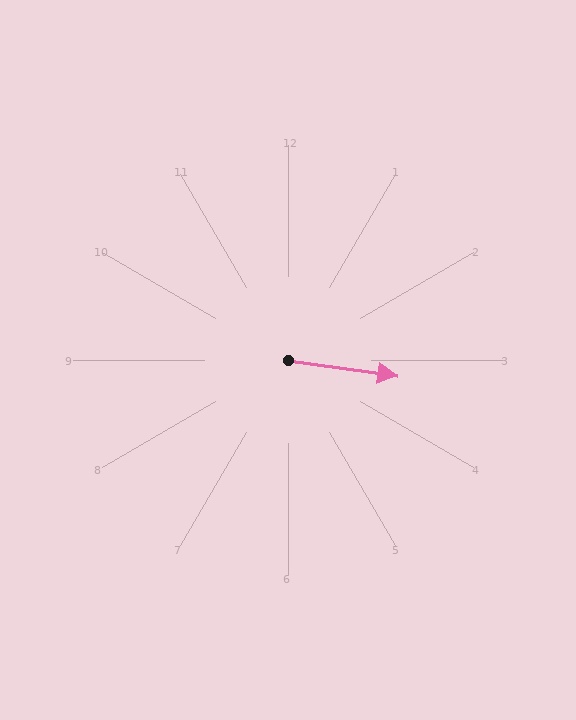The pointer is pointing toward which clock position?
Roughly 3 o'clock.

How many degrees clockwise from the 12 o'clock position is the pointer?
Approximately 98 degrees.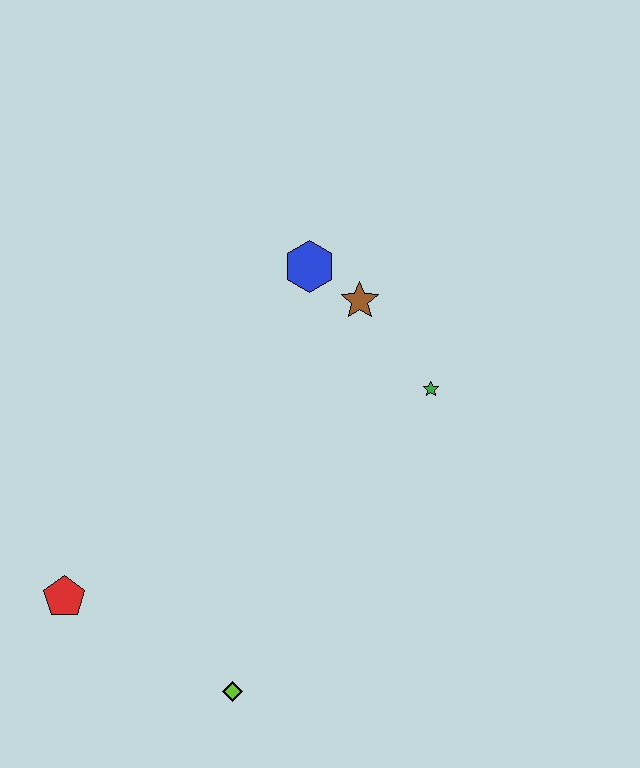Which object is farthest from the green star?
The red pentagon is farthest from the green star.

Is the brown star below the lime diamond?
No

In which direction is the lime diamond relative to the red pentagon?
The lime diamond is to the right of the red pentagon.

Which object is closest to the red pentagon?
The lime diamond is closest to the red pentagon.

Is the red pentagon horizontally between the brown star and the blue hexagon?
No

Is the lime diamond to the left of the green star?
Yes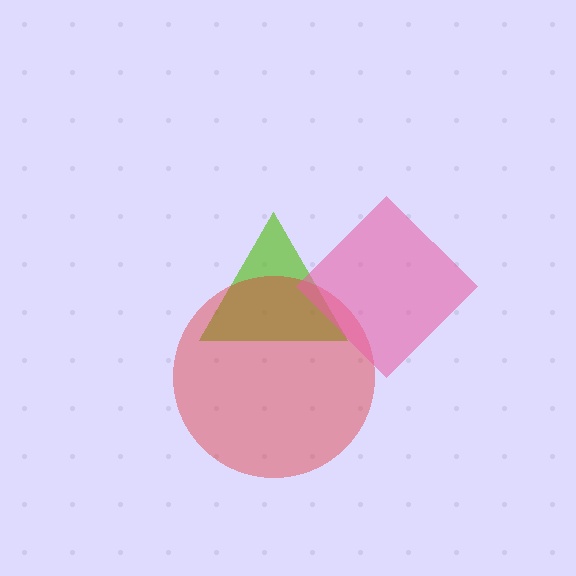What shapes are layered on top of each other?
The layered shapes are: a lime triangle, a red circle, a pink diamond.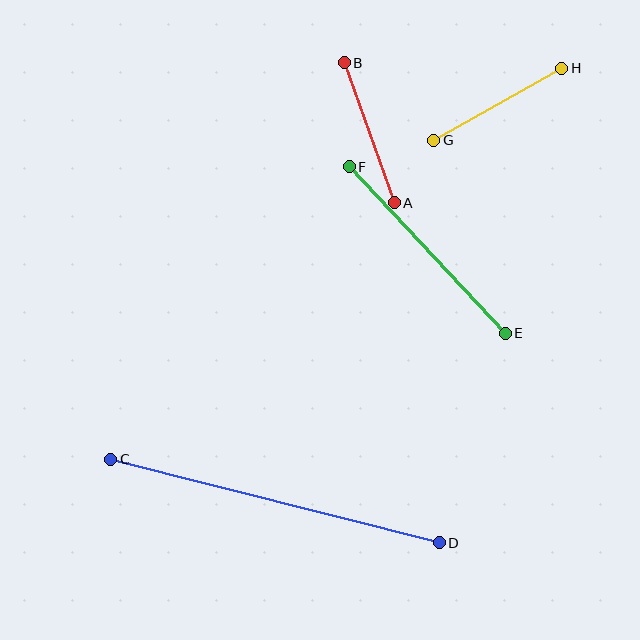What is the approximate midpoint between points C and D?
The midpoint is at approximately (275, 501) pixels.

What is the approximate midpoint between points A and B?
The midpoint is at approximately (369, 133) pixels.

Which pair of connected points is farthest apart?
Points C and D are farthest apart.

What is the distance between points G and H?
The distance is approximately 147 pixels.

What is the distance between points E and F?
The distance is approximately 228 pixels.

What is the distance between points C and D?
The distance is approximately 339 pixels.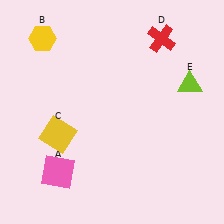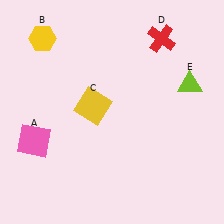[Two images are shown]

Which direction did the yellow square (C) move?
The yellow square (C) moved right.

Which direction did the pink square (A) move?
The pink square (A) moved up.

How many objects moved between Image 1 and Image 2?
2 objects moved between the two images.